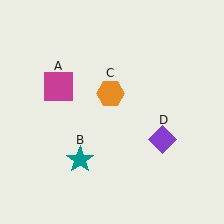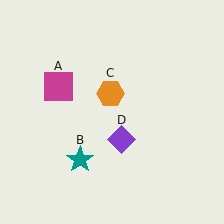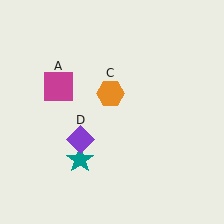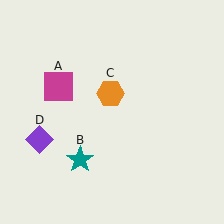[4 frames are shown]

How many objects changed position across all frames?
1 object changed position: purple diamond (object D).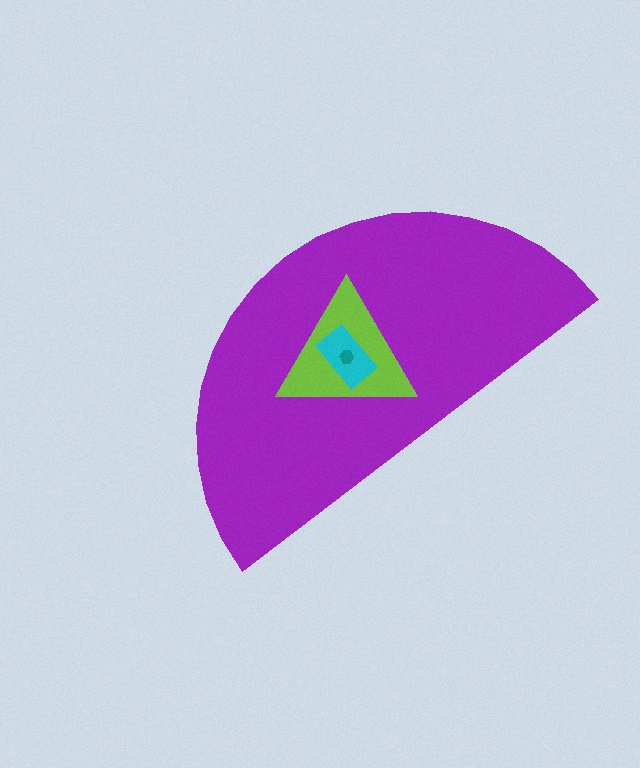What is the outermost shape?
The purple semicircle.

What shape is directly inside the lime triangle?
The cyan rectangle.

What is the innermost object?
The teal hexagon.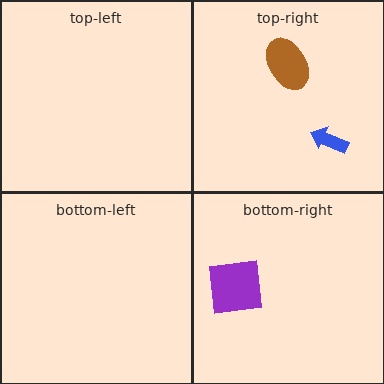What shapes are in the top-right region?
The brown ellipse, the blue arrow.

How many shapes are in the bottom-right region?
1.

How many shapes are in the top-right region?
2.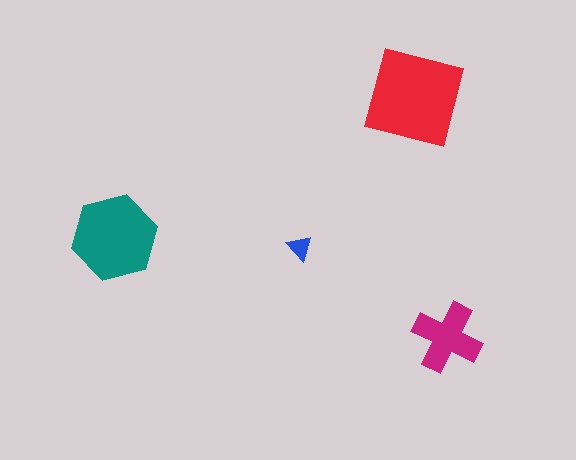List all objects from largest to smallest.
The red square, the teal hexagon, the magenta cross, the blue triangle.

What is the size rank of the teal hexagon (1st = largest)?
2nd.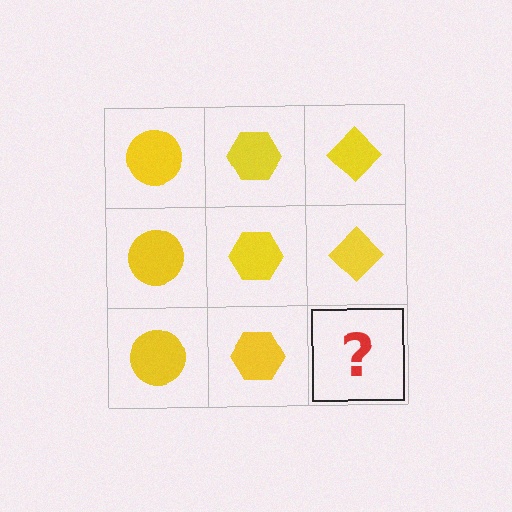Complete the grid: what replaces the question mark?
The question mark should be replaced with a yellow diamond.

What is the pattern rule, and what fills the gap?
The rule is that each column has a consistent shape. The gap should be filled with a yellow diamond.